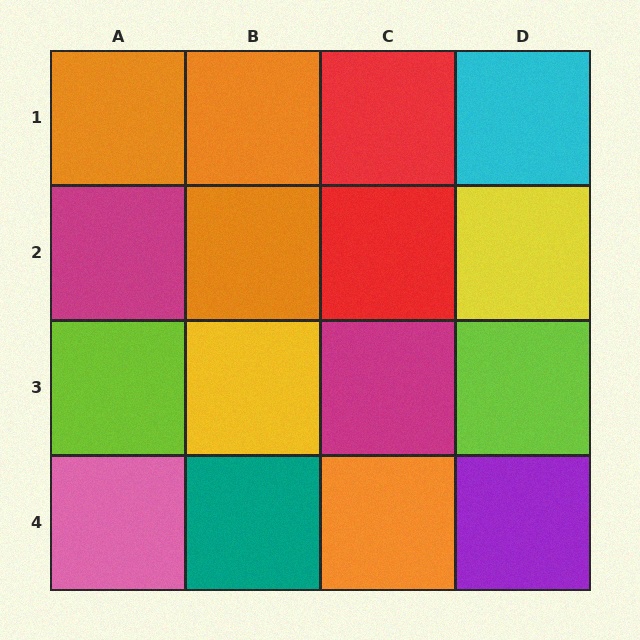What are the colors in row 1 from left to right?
Orange, orange, red, cyan.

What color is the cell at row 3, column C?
Magenta.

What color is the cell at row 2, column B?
Orange.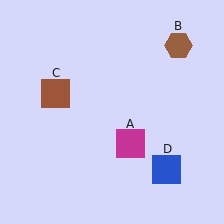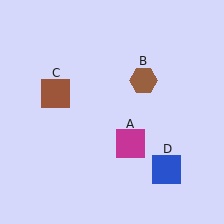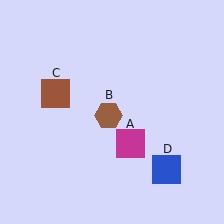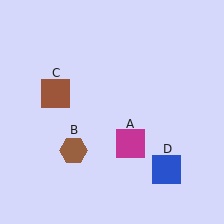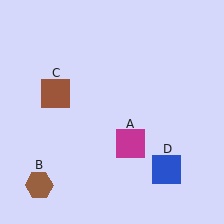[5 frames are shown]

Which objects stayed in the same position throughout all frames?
Magenta square (object A) and brown square (object C) and blue square (object D) remained stationary.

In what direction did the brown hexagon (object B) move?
The brown hexagon (object B) moved down and to the left.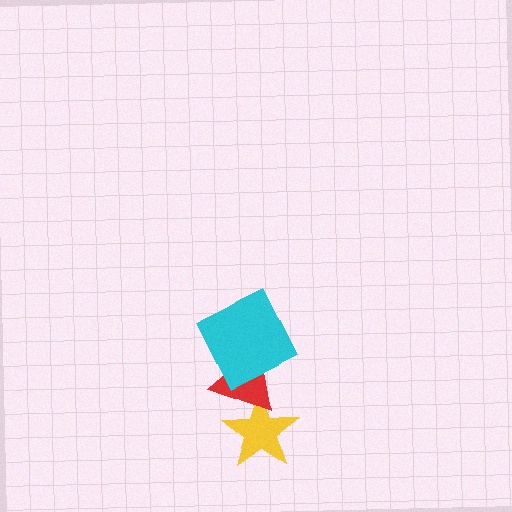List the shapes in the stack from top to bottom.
From top to bottom: the cyan square, the red triangle, the yellow star.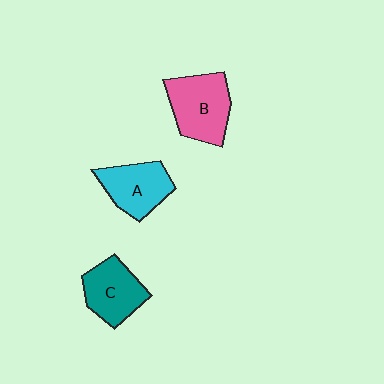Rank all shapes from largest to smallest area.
From largest to smallest: B (pink), C (teal), A (cyan).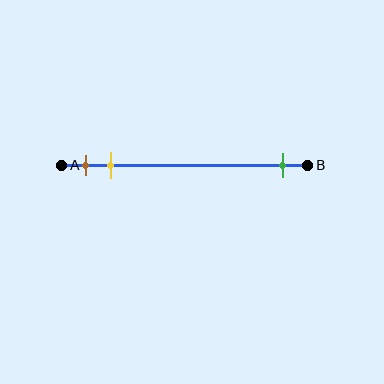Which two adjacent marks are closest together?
The brown and yellow marks are the closest adjacent pair.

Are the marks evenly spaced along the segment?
No, the marks are not evenly spaced.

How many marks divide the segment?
There are 3 marks dividing the segment.